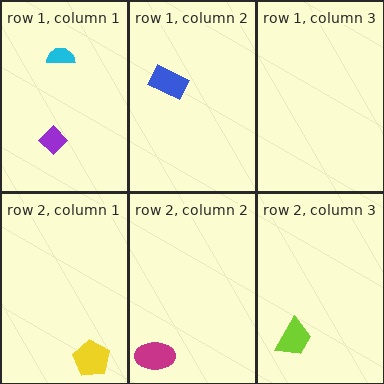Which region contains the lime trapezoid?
The row 2, column 3 region.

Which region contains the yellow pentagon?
The row 2, column 1 region.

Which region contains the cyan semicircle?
The row 1, column 1 region.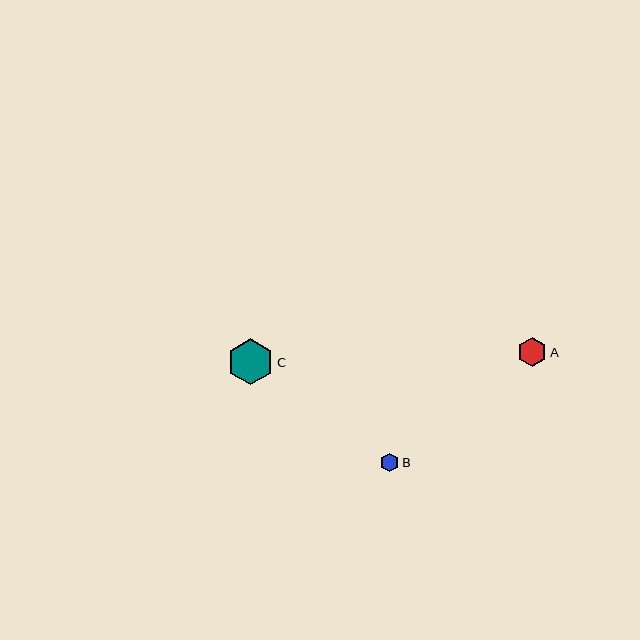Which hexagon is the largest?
Hexagon C is the largest with a size of approximately 46 pixels.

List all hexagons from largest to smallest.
From largest to smallest: C, A, B.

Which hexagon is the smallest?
Hexagon B is the smallest with a size of approximately 19 pixels.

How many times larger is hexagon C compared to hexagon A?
Hexagon C is approximately 1.6 times the size of hexagon A.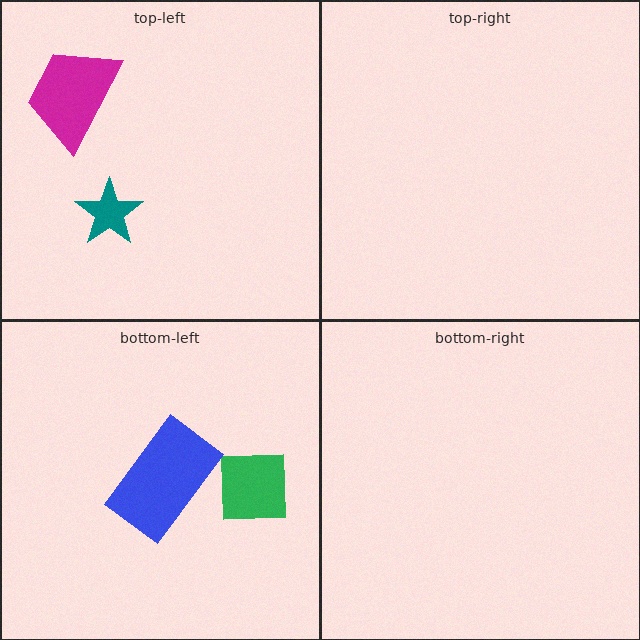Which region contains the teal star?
The top-left region.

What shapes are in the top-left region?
The magenta trapezoid, the teal star.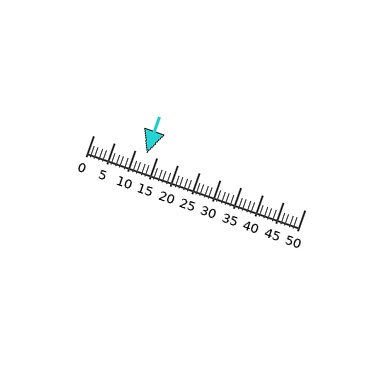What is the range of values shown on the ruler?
The ruler shows values from 0 to 50.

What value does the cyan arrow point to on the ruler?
The cyan arrow points to approximately 13.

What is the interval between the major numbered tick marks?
The major tick marks are spaced 5 units apart.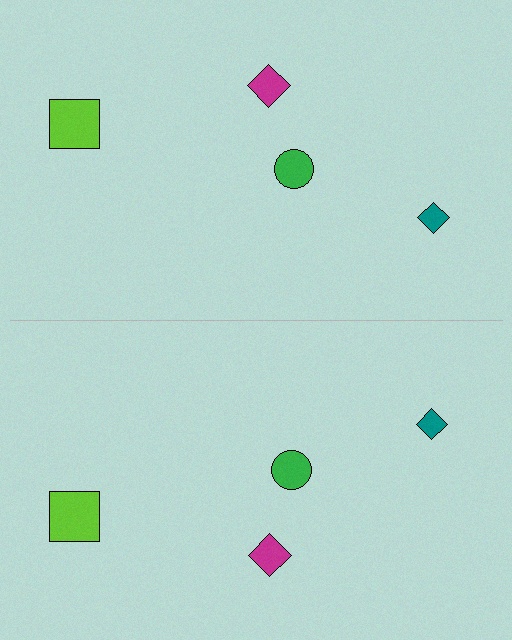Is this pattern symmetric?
Yes, this pattern has bilateral (reflection) symmetry.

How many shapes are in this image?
There are 8 shapes in this image.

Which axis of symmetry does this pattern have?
The pattern has a horizontal axis of symmetry running through the center of the image.